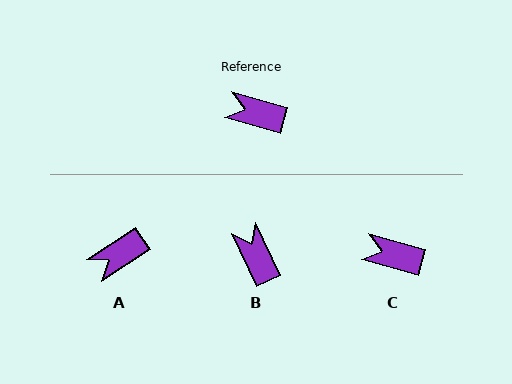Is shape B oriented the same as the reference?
No, it is off by about 50 degrees.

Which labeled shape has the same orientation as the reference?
C.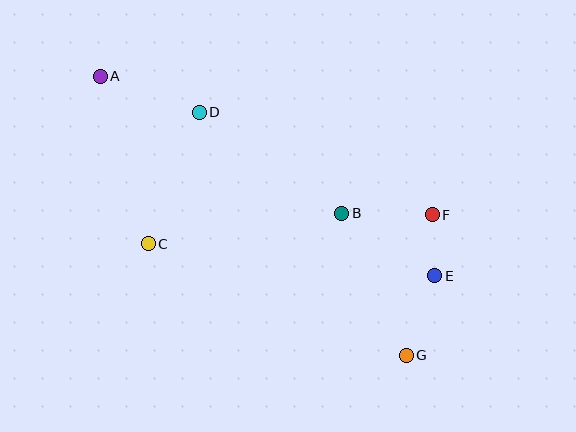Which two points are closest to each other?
Points E and F are closest to each other.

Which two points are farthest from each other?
Points A and G are farthest from each other.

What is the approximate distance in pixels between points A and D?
The distance between A and D is approximately 106 pixels.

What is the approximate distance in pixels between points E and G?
The distance between E and G is approximately 85 pixels.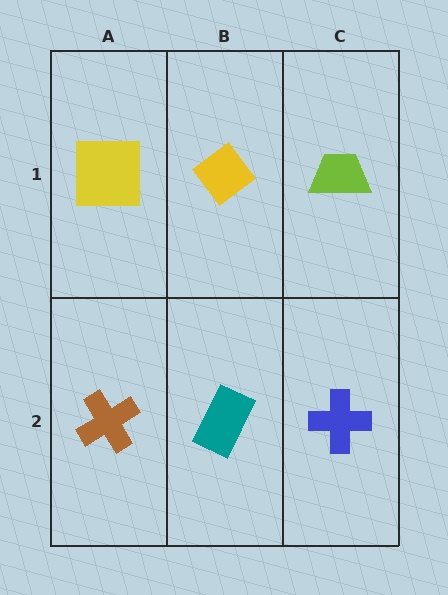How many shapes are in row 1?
3 shapes.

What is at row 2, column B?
A teal rectangle.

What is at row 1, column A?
A yellow square.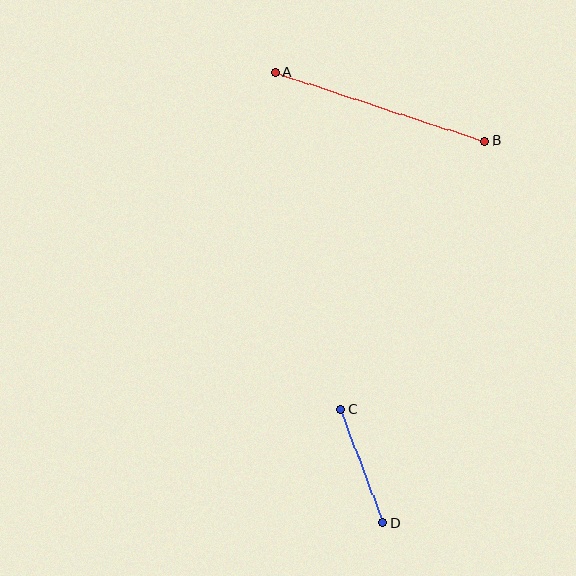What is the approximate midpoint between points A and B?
The midpoint is at approximately (380, 107) pixels.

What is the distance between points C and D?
The distance is approximately 121 pixels.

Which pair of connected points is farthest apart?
Points A and B are farthest apart.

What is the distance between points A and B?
The distance is approximately 220 pixels.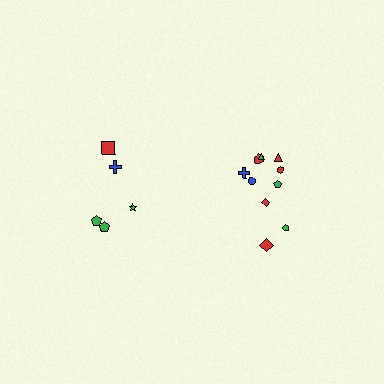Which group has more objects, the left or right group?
The right group.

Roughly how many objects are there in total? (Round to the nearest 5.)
Roughly 15 objects in total.